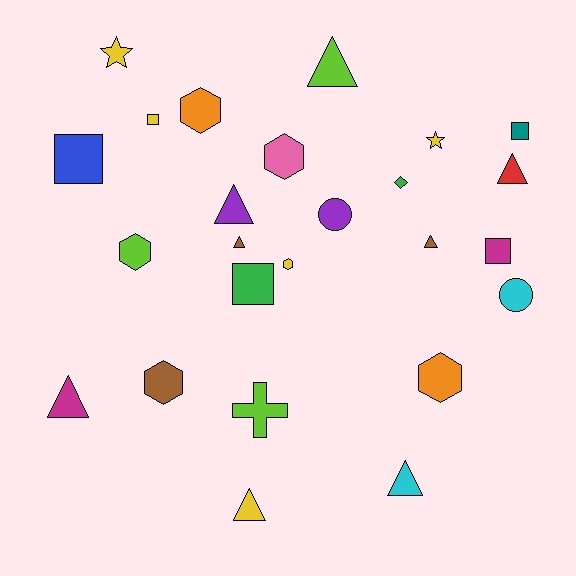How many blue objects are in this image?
There is 1 blue object.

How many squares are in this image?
There are 5 squares.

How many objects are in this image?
There are 25 objects.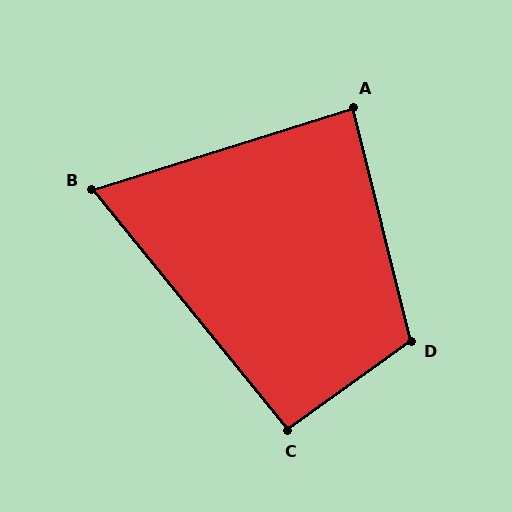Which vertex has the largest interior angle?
D, at approximately 112 degrees.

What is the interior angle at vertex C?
Approximately 93 degrees (approximately right).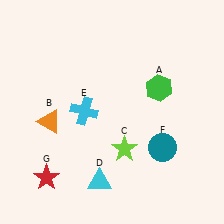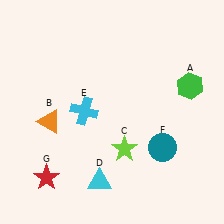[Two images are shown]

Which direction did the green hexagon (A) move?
The green hexagon (A) moved right.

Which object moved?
The green hexagon (A) moved right.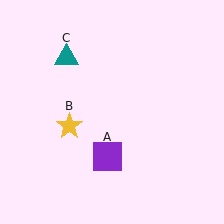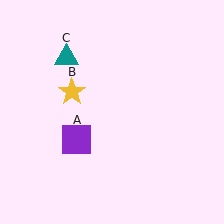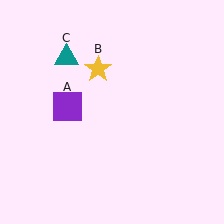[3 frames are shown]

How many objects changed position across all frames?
2 objects changed position: purple square (object A), yellow star (object B).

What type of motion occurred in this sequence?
The purple square (object A), yellow star (object B) rotated clockwise around the center of the scene.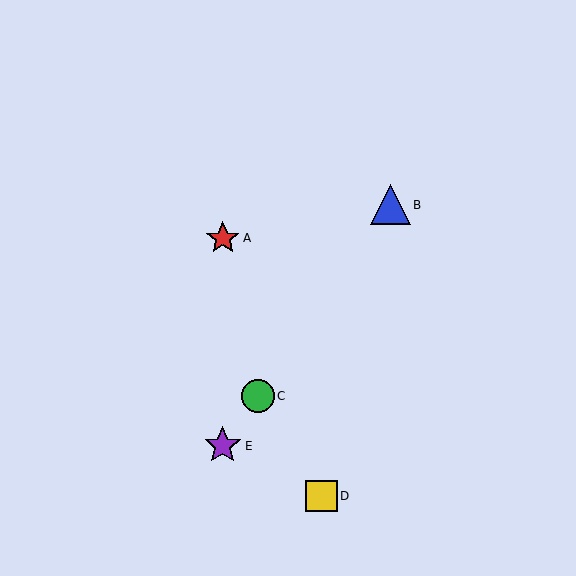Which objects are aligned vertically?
Objects A, E are aligned vertically.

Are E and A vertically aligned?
Yes, both are at x≈223.